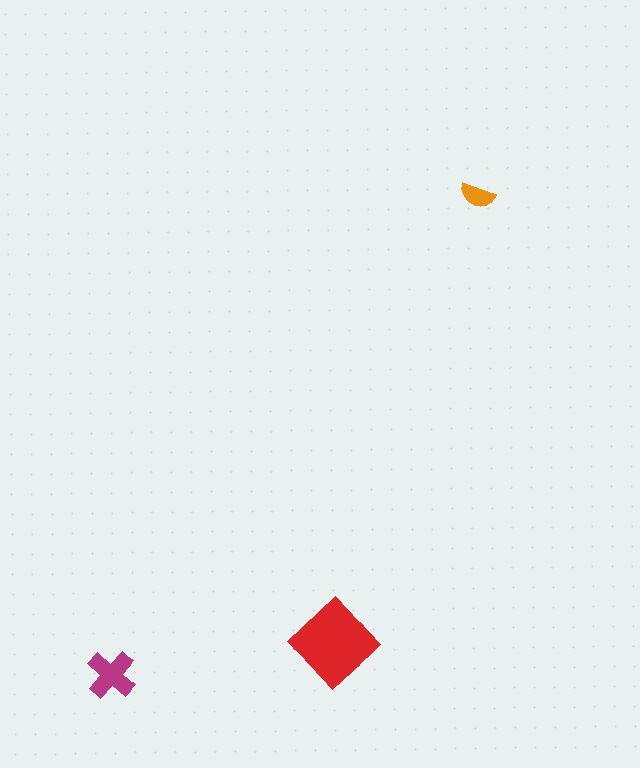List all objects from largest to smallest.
The red diamond, the magenta cross, the orange semicircle.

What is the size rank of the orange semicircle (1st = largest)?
3rd.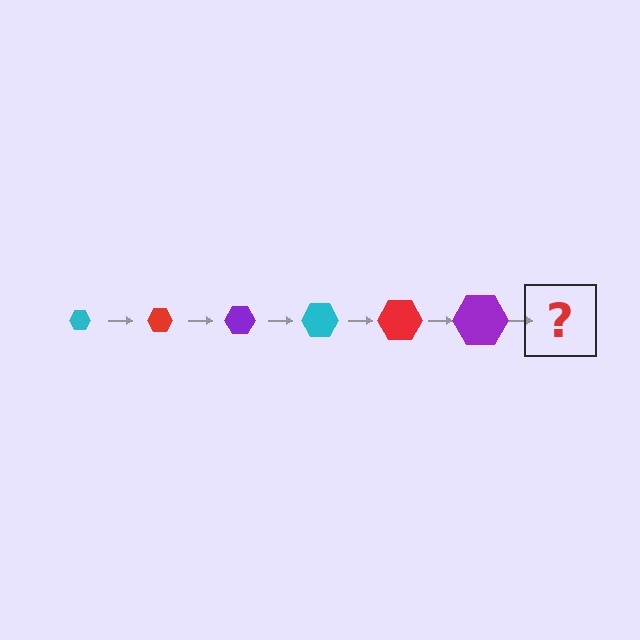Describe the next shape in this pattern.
It should be a cyan hexagon, larger than the previous one.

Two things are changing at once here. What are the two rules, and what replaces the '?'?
The two rules are that the hexagon grows larger each step and the color cycles through cyan, red, and purple. The '?' should be a cyan hexagon, larger than the previous one.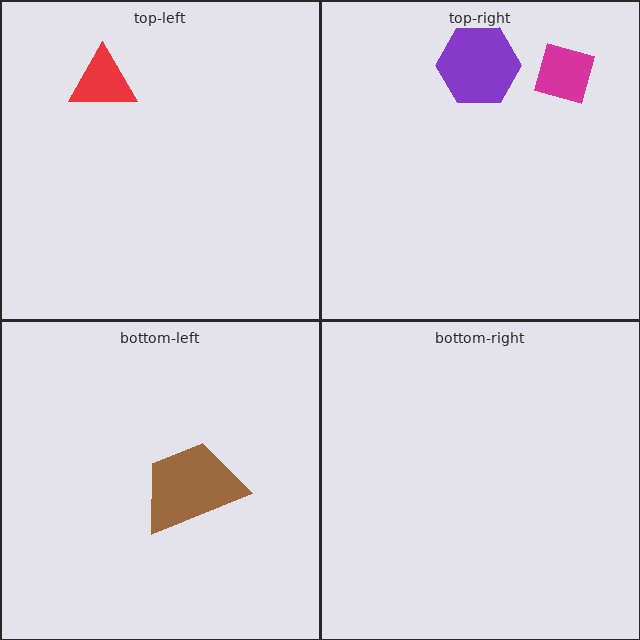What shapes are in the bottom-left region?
The brown trapezoid.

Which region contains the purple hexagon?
The top-right region.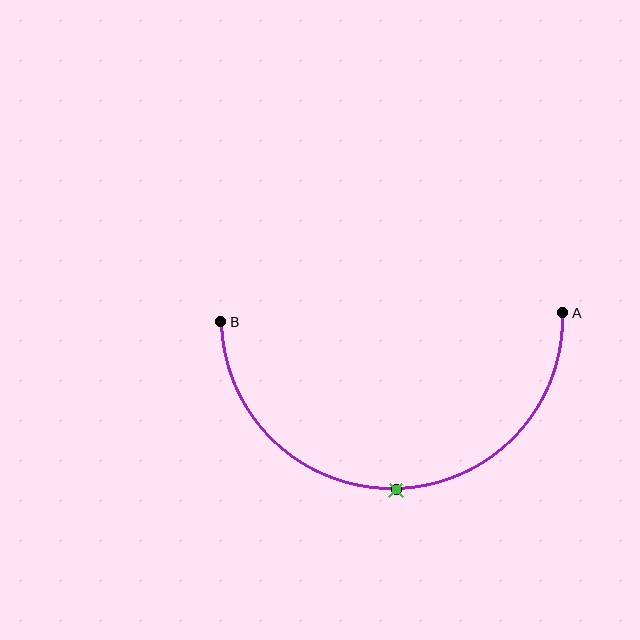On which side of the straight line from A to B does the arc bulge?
The arc bulges below the straight line connecting A and B.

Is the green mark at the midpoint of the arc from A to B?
Yes. The green mark lies on the arc at equal arc-length from both A and B — it is the arc midpoint.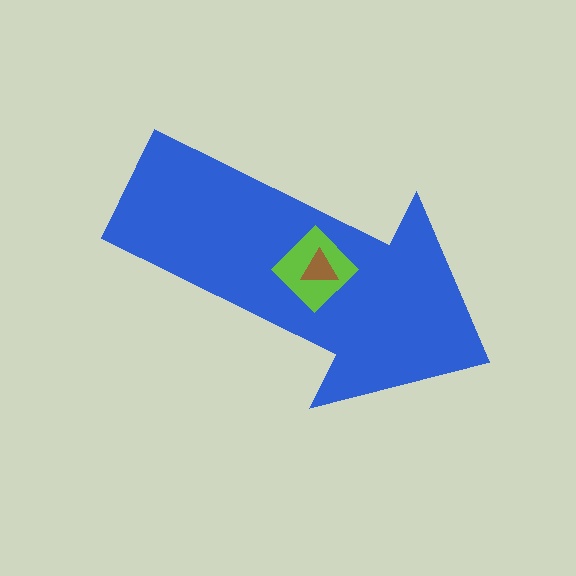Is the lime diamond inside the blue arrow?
Yes.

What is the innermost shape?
The brown triangle.